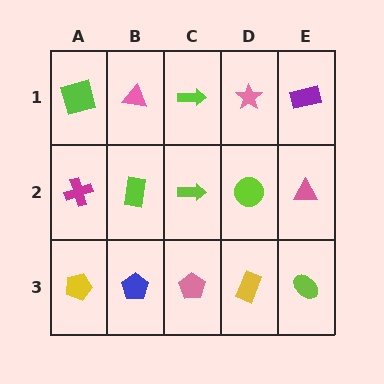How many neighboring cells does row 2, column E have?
3.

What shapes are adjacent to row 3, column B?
A lime rectangle (row 2, column B), a yellow pentagon (row 3, column A), a pink pentagon (row 3, column C).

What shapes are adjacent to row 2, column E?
A purple rectangle (row 1, column E), a lime ellipse (row 3, column E), a lime circle (row 2, column D).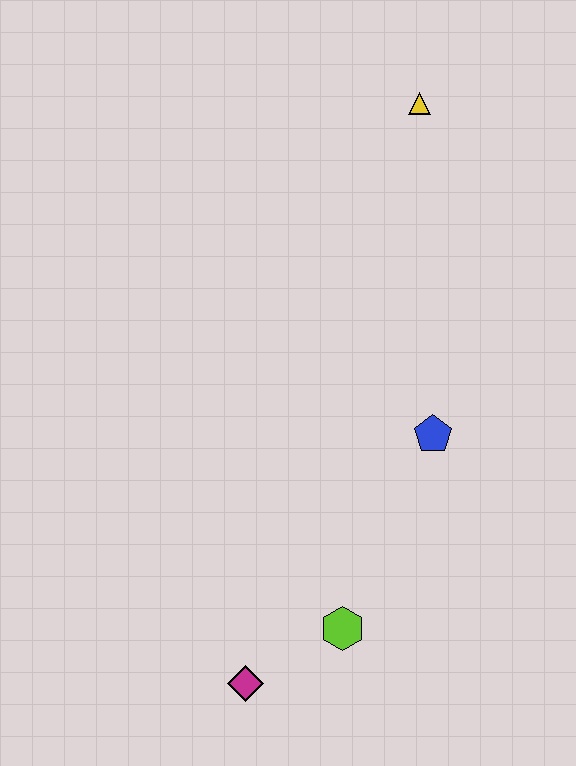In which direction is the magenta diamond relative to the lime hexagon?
The magenta diamond is to the left of the lime hexagon.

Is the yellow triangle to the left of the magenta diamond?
No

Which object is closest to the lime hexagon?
The magenta diamond is closest to the lime hexagon.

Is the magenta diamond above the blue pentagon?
No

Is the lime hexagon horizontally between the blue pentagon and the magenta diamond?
Yes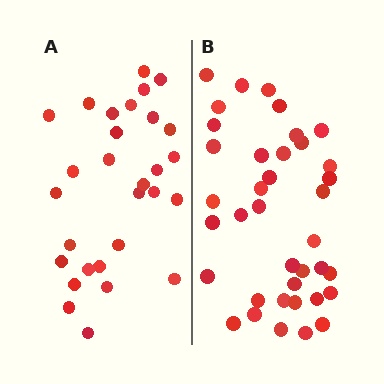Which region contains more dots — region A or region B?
Region B (the right region) has more dots.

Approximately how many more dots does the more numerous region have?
Region B has roughly 8 or so more dots than region A.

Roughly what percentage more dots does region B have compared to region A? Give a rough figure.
About 30% more.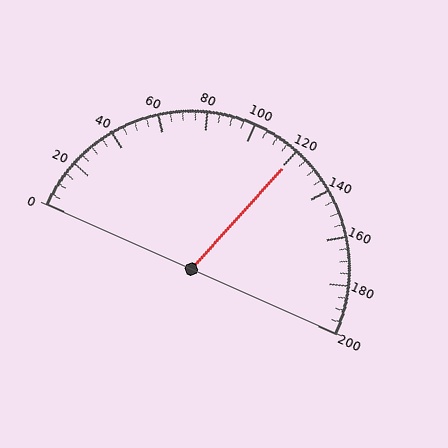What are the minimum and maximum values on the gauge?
The gauge ranges from 0 to 200.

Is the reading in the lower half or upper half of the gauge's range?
The reading is in the upper half of the range (0 to 200).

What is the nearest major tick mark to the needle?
The nearest major tick mark is 120.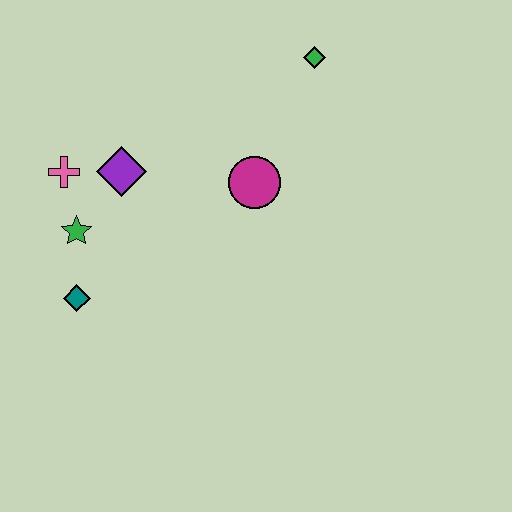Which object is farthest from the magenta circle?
The teal diamond is farthest from the magenta circle.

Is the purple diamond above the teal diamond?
Yes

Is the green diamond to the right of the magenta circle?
Yes